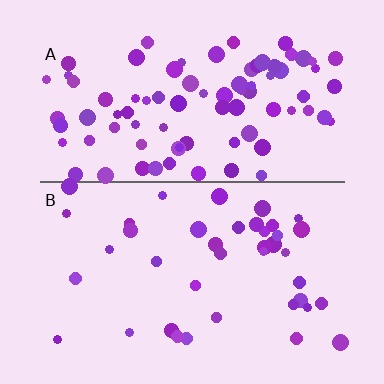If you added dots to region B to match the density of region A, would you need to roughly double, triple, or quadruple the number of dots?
Approximately double.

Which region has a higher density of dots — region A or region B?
A (the top).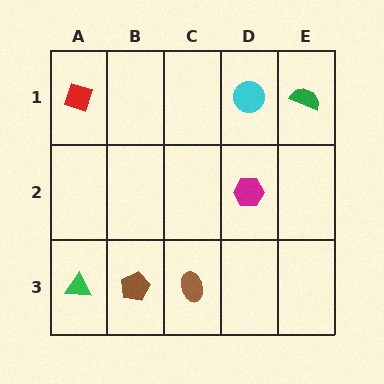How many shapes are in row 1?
3 shapes.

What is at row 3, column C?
A brown ellipse.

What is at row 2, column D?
A magenta hexagon.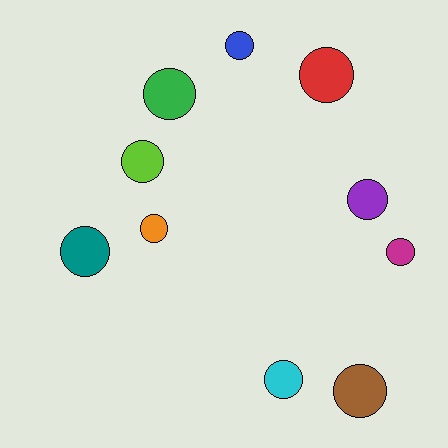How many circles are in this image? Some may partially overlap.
There are 10 circles.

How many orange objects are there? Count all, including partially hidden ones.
There is 1 orange object.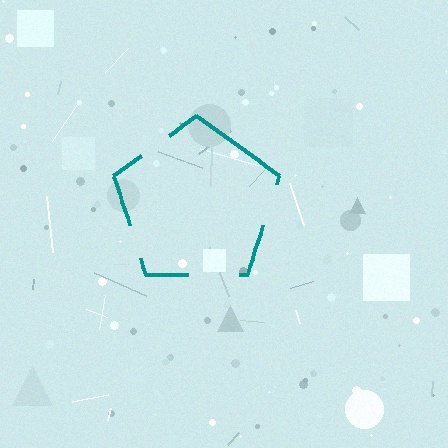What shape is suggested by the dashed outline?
The dashed outline suggests a pentagon.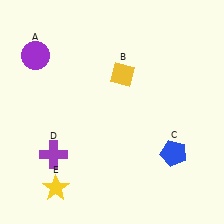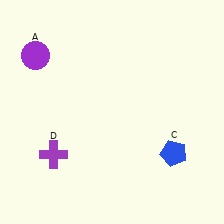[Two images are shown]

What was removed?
The yellow star (E), the yellow diamond (B) were removed in Image 2.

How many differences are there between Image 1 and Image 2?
There are 2 differences between the two images.